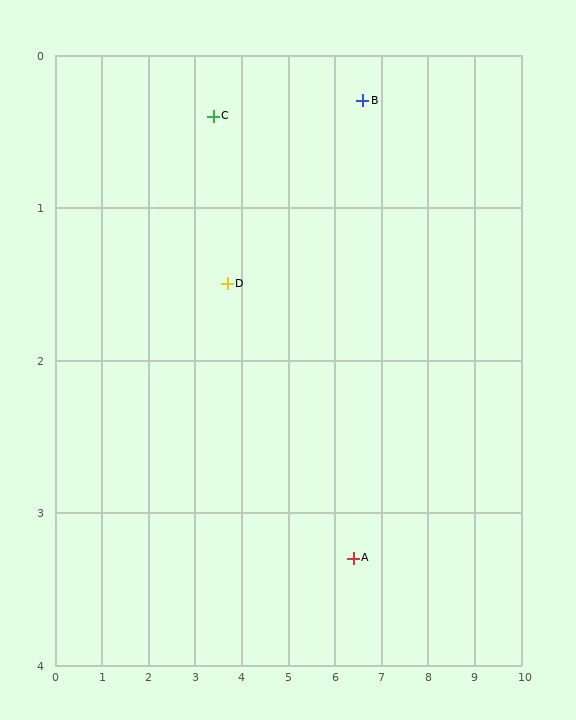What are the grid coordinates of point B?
Point B is at approximately (6.6, 0.3).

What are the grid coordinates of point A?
Point A is at approximately (6.4, 3.3).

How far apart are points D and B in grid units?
Points D and B are about 3.1 grid units apart.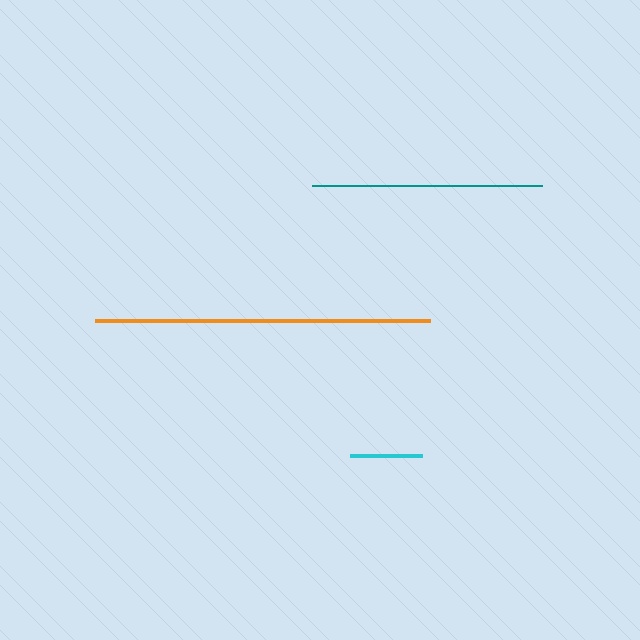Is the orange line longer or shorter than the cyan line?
The orange line is longer than the cyan line.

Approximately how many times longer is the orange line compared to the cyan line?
The orange line is approximately 4.7 times the length of the cyan line.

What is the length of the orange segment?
The orange segment is approximately 335 pixels long.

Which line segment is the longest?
The orange line is the longest at approximately 335 pixels.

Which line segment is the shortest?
The cyan line is the shortest at approximately 72 pixels.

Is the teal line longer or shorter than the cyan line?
The teal line is longer than the cyan line.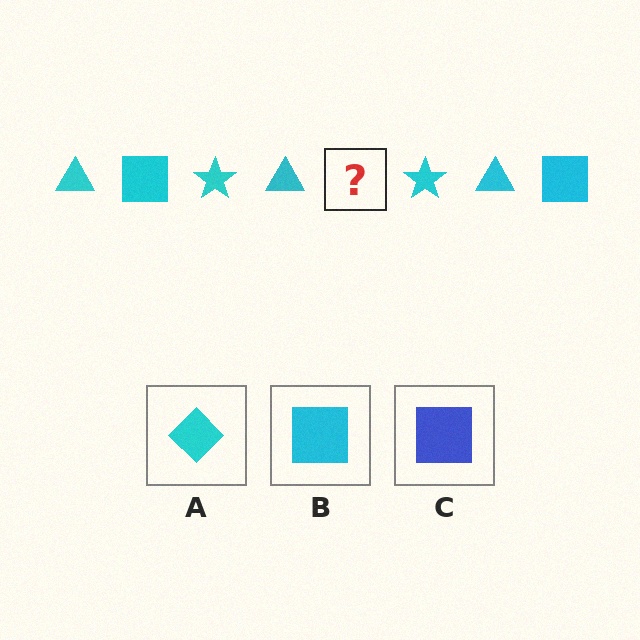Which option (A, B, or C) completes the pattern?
B.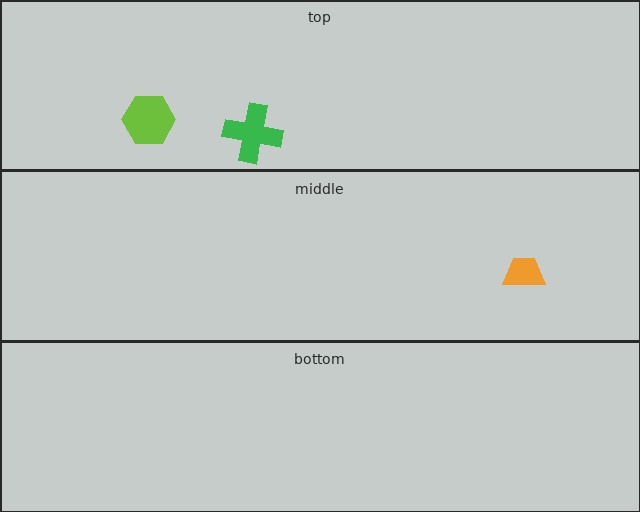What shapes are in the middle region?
The orange trapezoid.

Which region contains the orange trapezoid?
The middle region.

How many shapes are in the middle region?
1.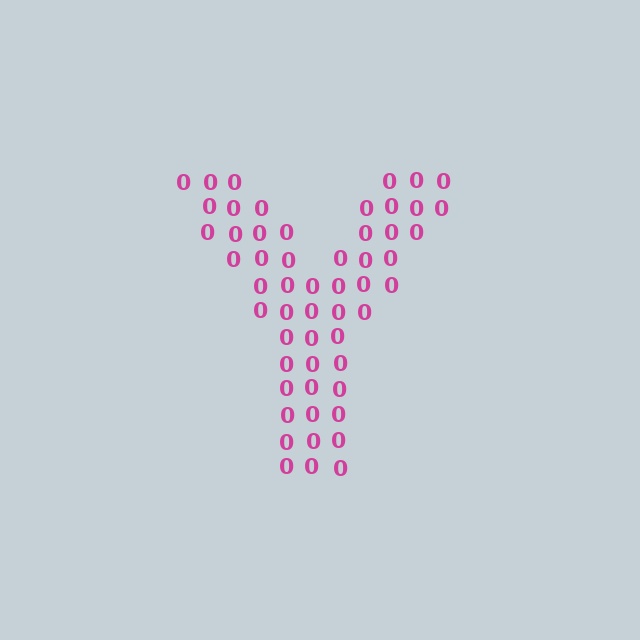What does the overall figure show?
The overall figure shows the letter Y.